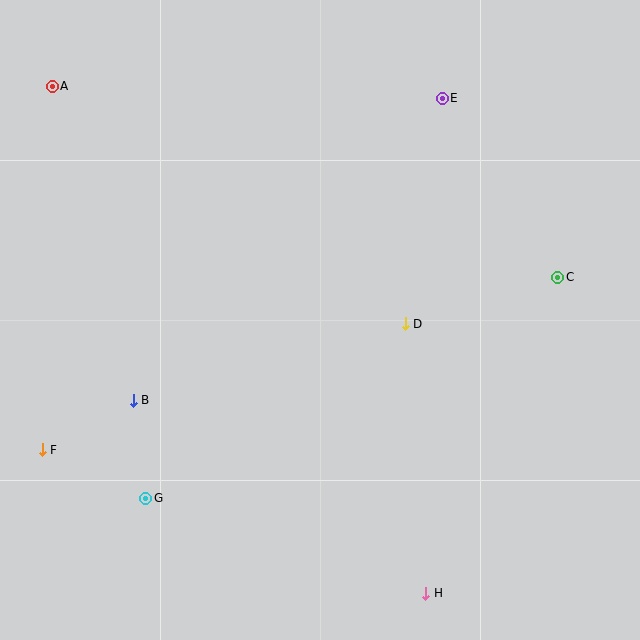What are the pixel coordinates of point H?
Point H is at (426, 593).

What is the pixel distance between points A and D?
The distance between A and D is 426 pixels.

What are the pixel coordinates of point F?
Point F is at (42, 450).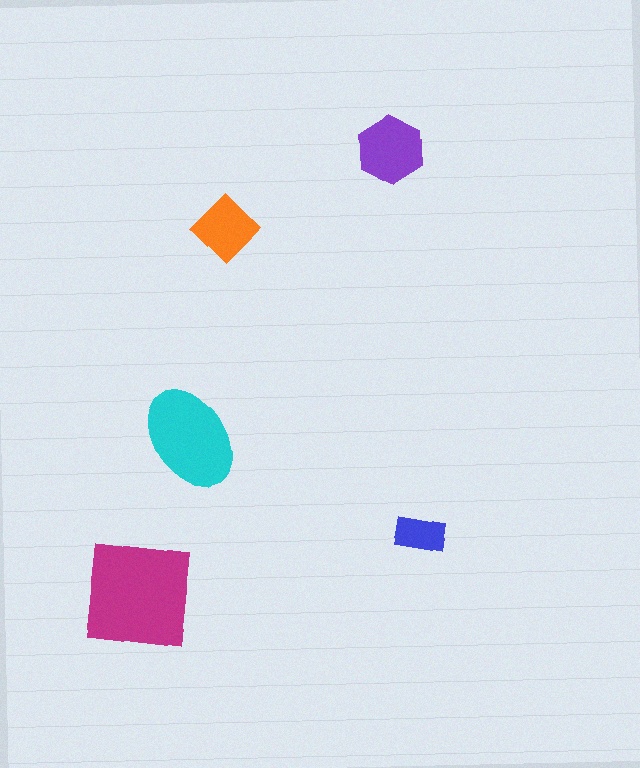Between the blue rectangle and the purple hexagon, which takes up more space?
The purple hexagon.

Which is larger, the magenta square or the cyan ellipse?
The magenta square.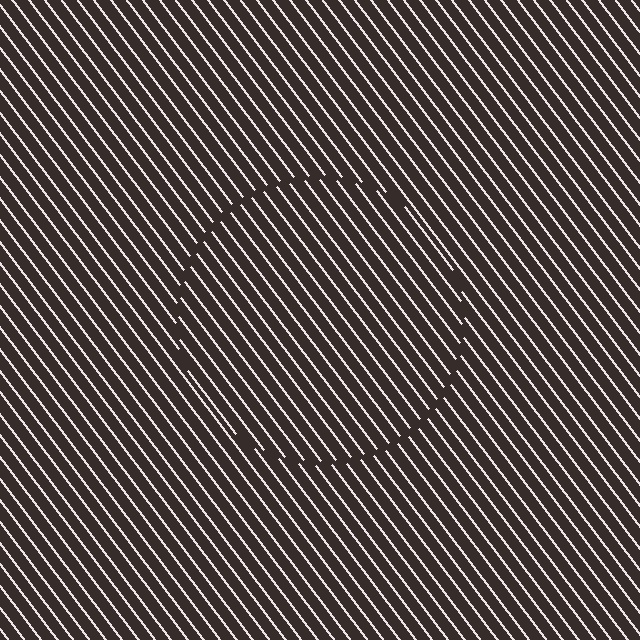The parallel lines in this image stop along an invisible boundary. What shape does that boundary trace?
An illusory circle. The interior of the shape contains the same grating, shifted by half a period — the contour is defined by the phase discontinuity where line-ends from the inner and outer gratings abut.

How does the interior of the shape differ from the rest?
The interior of the shape contains the same grating, shifted by half a period — the contour is defined by the phase discontinuity where line-ends from the inner and outer gratings abut.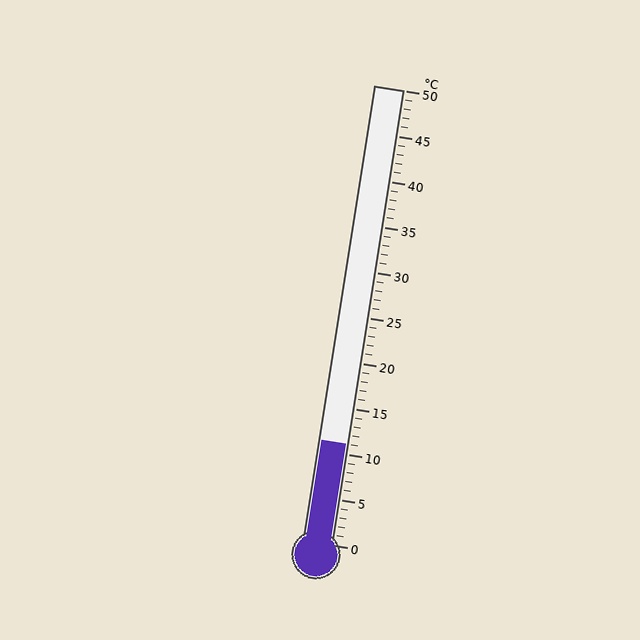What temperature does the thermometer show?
The thermometer shows approximately 11°C.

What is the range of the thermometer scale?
The thermometer scale ranges from 0°C to 50°C.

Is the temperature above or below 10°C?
The temperature is above 10°C.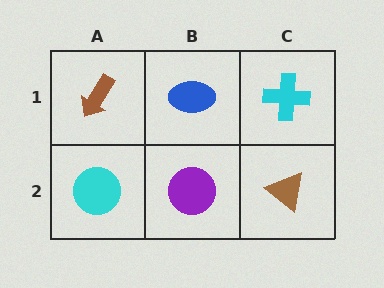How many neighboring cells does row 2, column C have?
2.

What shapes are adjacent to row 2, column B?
A blue ellipse (row 1, column B), a cyan circle (row 2, column A), a brown triangle (row 2, column C).